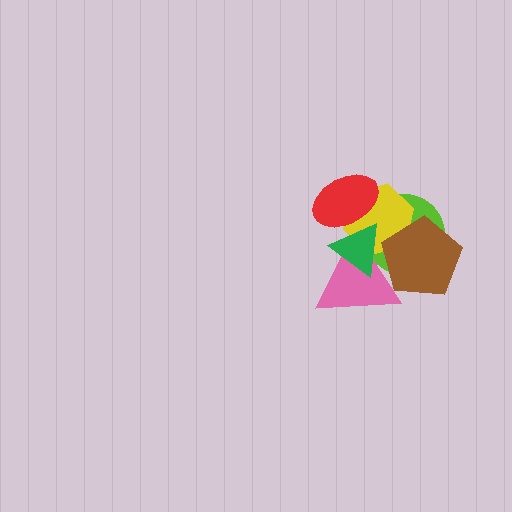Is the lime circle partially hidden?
Yes, it is partially covered by another shape.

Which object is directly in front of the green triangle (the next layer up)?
The red ellipse is directly in front of the green triangle.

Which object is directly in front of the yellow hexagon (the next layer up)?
The green triangle is directly in front of the yellow hexagon.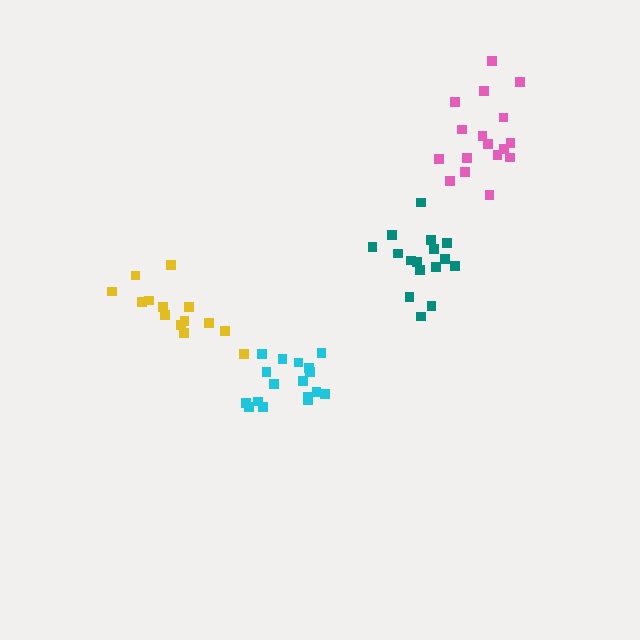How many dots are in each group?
Group 1: 17 dots, Group 2: 16 dots, Group 3: 14 dots, Group 4: 17 dots (64 total).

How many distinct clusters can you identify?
There are 4 distinct clusters.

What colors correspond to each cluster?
The clusters are colored: cyan, teal, yellow, pink.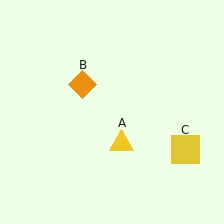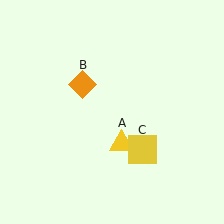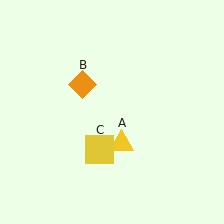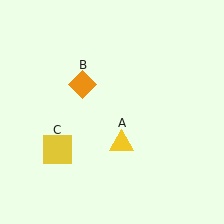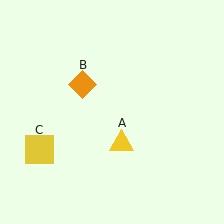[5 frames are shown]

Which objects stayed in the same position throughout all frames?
Yellow triangle (object A) and orange diamond (object B) remained stationary.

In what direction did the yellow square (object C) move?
The yellow square (object C) moved left.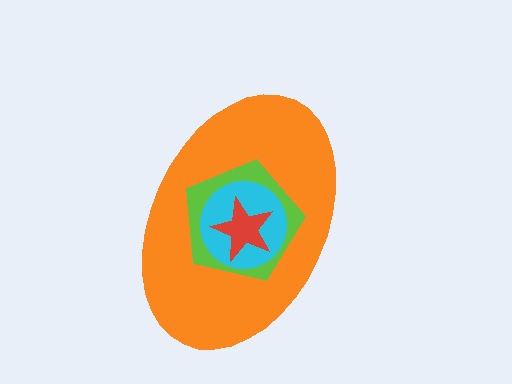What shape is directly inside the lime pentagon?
The cyan circle.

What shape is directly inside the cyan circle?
The red star.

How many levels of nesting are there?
4.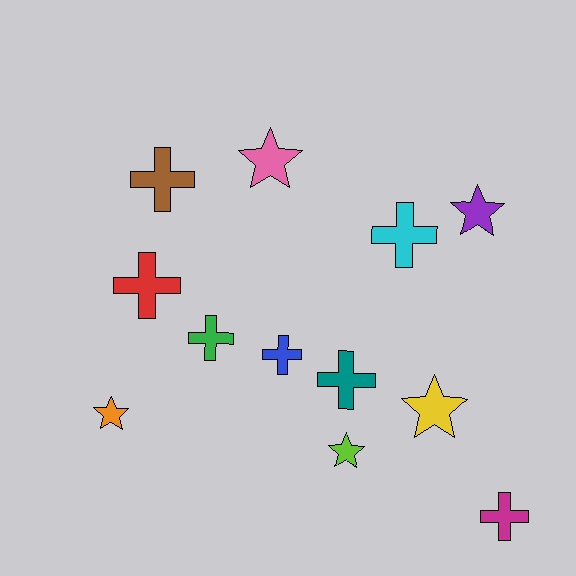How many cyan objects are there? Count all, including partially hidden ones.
There is 1 cyan object.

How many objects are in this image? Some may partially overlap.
There are 12 objects.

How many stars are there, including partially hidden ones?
There are 5 stars.